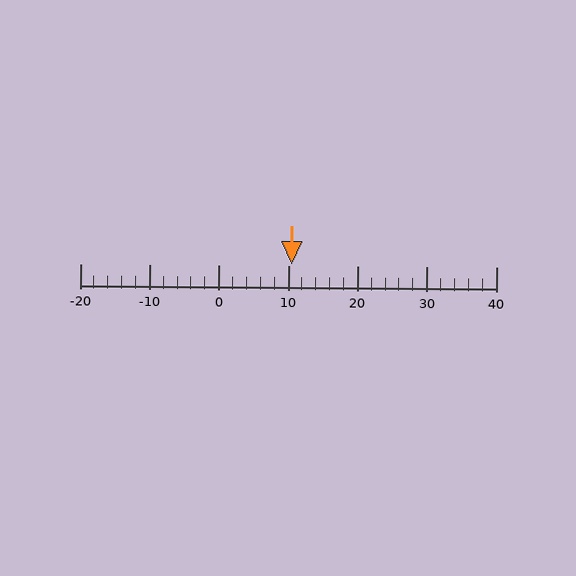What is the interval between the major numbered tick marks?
The major tick marks are spaced 10 units apart.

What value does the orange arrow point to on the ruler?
The orange arrow points to approximately 10.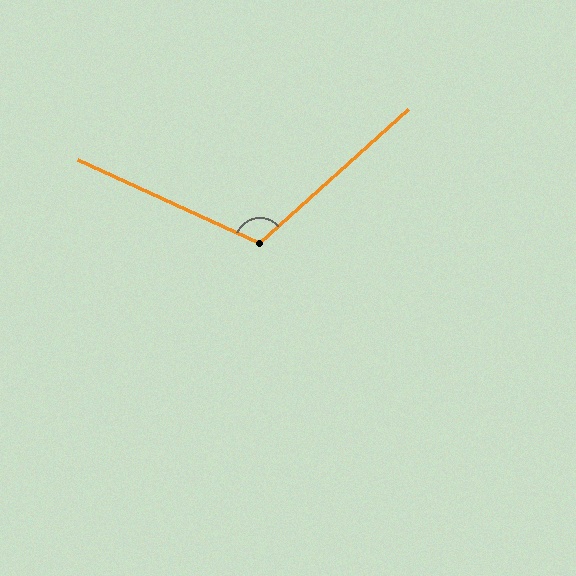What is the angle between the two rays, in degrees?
Approximately 113 degrees.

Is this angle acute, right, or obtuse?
It is obtuse.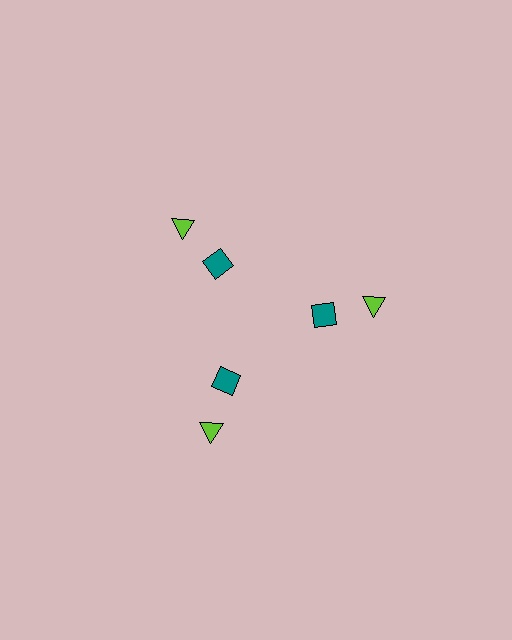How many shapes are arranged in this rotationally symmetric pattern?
There are 6 shapes, arranged in 3 groups of 2.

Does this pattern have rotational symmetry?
Yes, this pattern has 3-fold rotational symmetry. It looks the same after rotating 120 degrees around the center.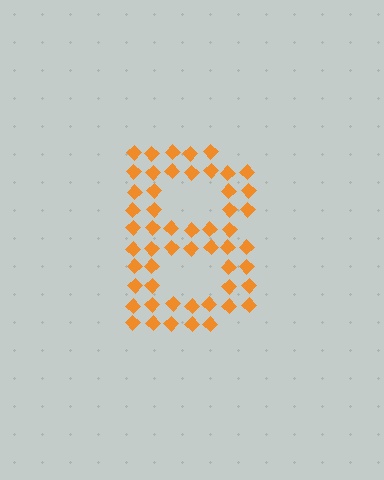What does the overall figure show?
The overall figure shows the letter B.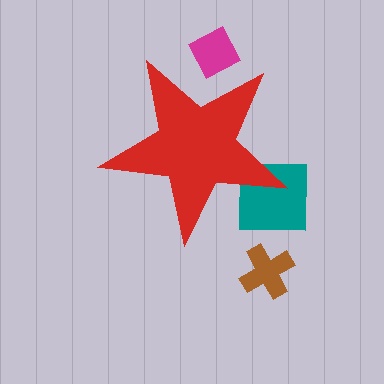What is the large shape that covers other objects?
A red star.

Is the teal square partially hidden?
Yes, the teal square is partially hidden behind the red star.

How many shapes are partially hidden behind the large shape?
2 shapes are partially hidden.